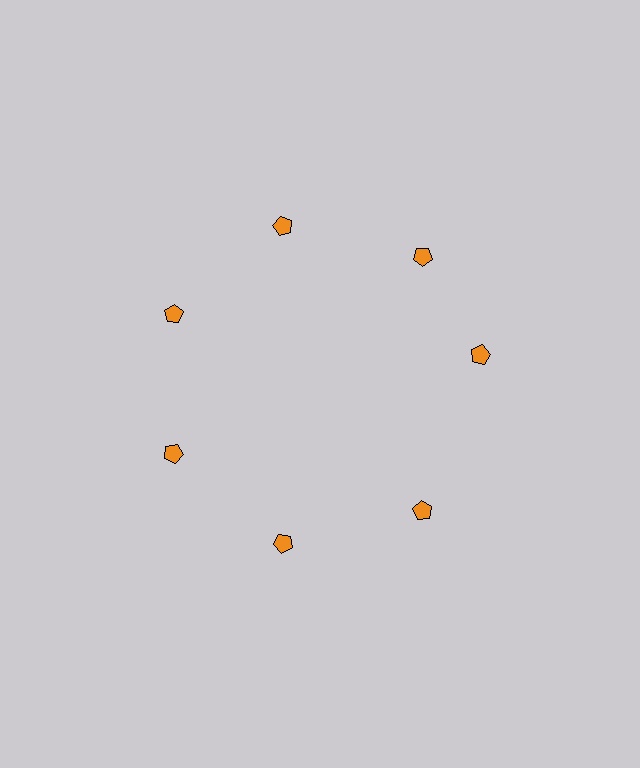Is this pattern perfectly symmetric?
No. The 7 orange pentagons are arranged in a ring, but one element near the 3 o'clock position is rotated out of alignment along the ring, breaking the 7-fold rotational symmetry.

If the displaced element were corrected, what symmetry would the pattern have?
It would have 7-fold rotational symmetry — the pattern would map onto itself every 51 degrees.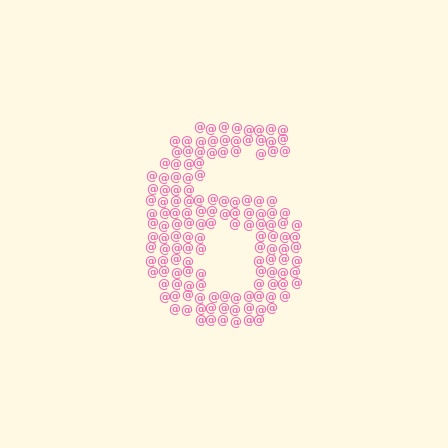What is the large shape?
The large shape is the digit 6.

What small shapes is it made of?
It is made of small at signs.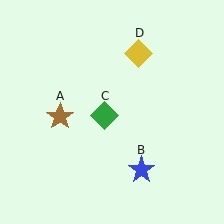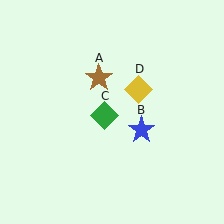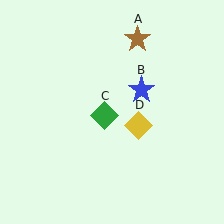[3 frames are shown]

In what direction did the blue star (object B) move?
The blue star (object B) moved up.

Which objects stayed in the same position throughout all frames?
Green diamond (object C) remained stationary.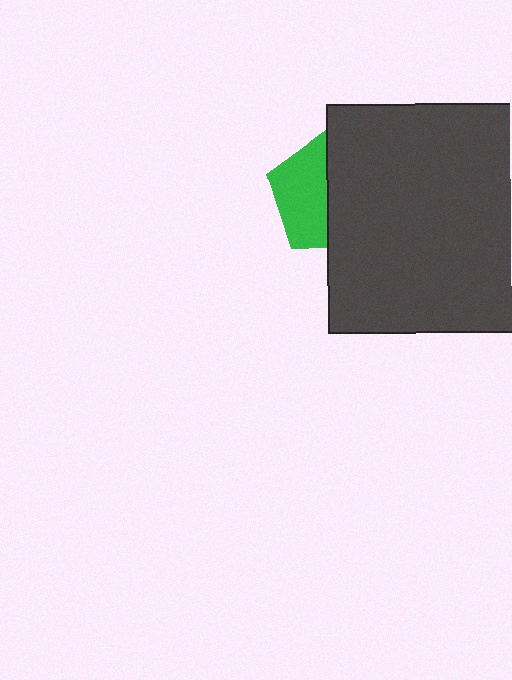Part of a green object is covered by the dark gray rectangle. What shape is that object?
It is a pentagon.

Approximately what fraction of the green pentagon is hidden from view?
Roughly 55% of the green pentagon is hidden behind the dark gray rectangle.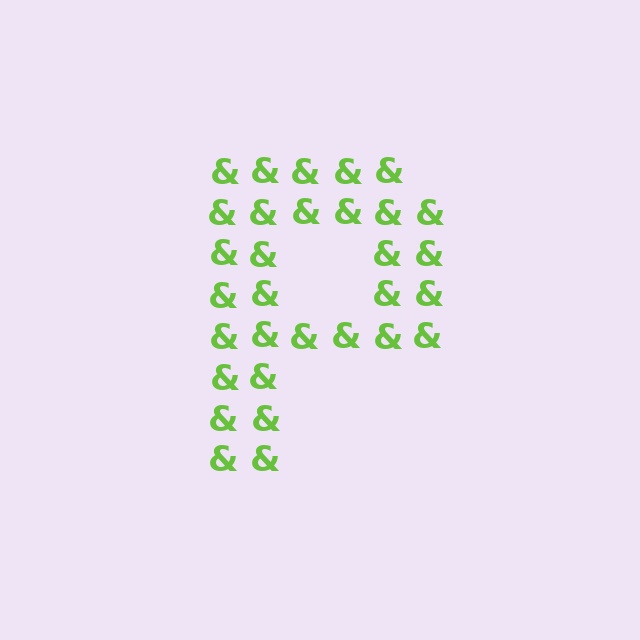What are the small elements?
The small elements are ampersands.